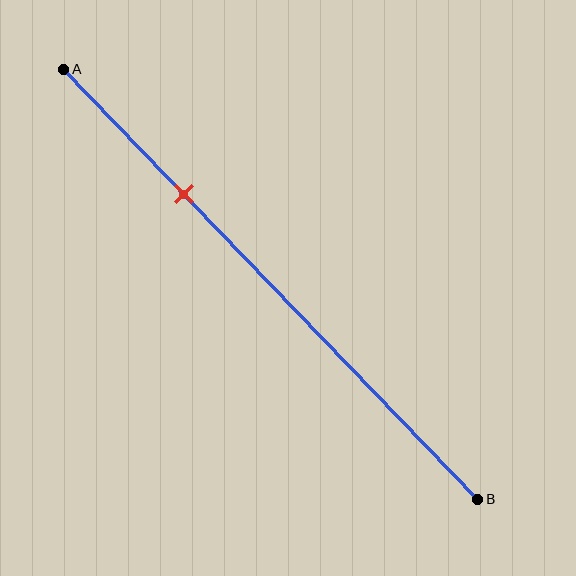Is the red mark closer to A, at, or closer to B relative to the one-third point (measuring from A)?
The red mark is closer to point A than the one-third point of segment AB.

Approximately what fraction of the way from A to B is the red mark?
The red mark is approximately 30% of the way from A to B.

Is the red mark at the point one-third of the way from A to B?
No, the mark is at about 30% from A, not at the 33% one-third point.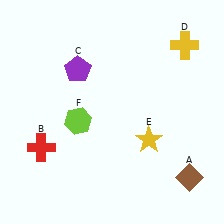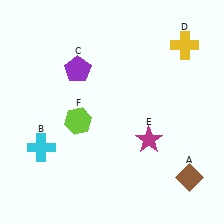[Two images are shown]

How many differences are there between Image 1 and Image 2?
There are 2 differences between the two images.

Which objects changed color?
B changed from red to cyan. E changed from yellow to magenta.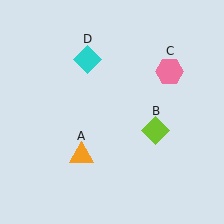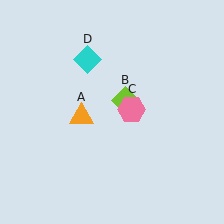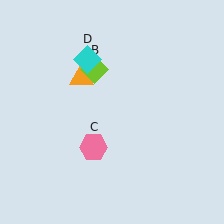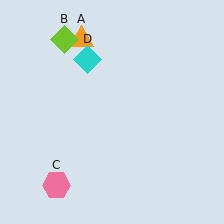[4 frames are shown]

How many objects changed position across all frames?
3 objects changed position: orange triangle (object A), lime diamond (object B), pink hexagon (object C).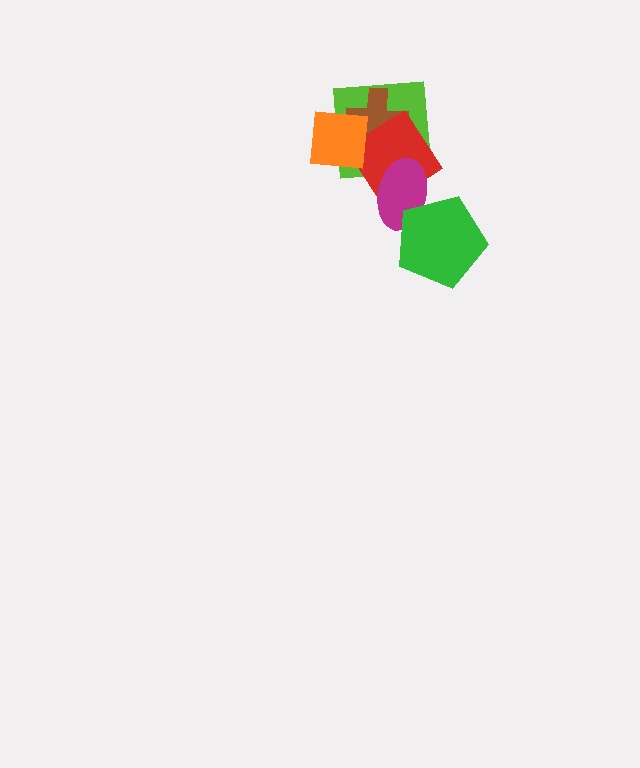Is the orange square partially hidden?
No, no other shape covers it.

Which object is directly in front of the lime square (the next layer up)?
The brown cross is directly in front of the lime square.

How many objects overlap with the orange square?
3 objects overlap with the orange square.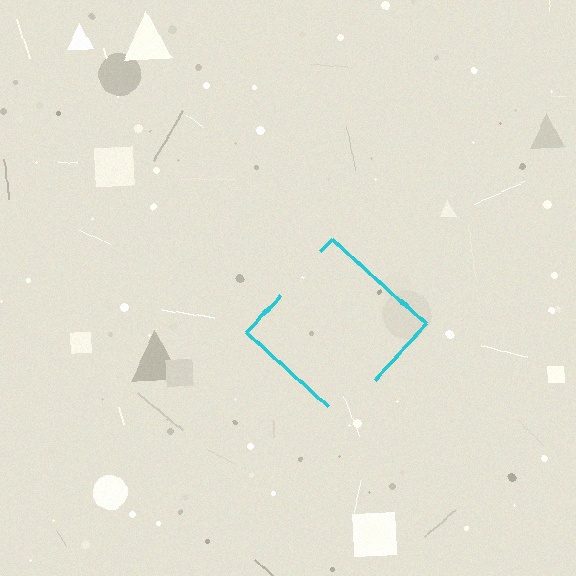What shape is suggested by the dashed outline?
The dashed outline suggests a diamond.